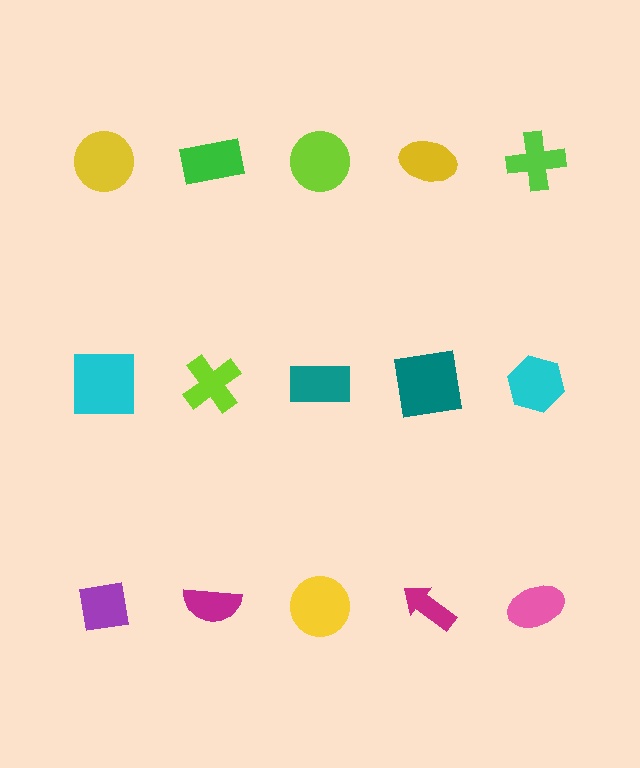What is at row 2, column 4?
A teal square.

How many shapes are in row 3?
5 shapes.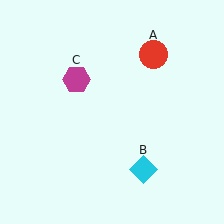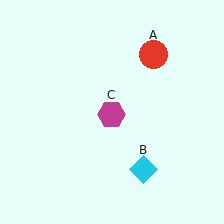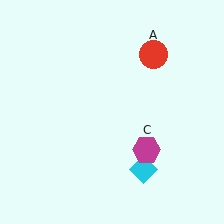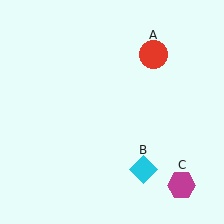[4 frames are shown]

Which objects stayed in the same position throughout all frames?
Red circle (object A) and cyan diamond (object B) remained stationary.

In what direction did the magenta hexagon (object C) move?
The magenta hexagon (object C) moved down and to the right.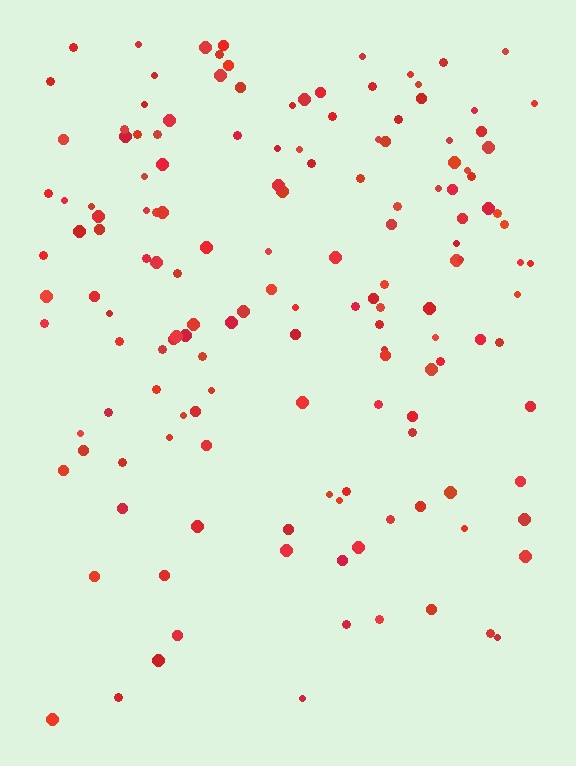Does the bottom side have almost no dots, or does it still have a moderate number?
Still a moderate number, just noticeably fewer than the top.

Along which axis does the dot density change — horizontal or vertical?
Vertical.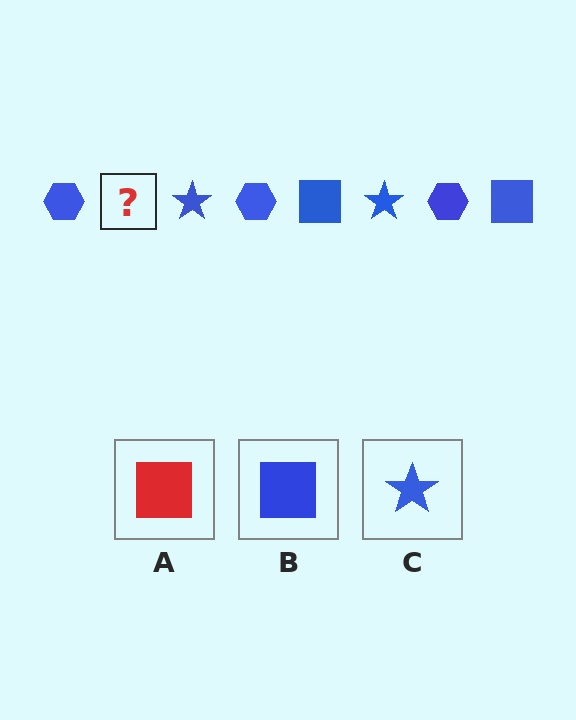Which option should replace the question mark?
Option B.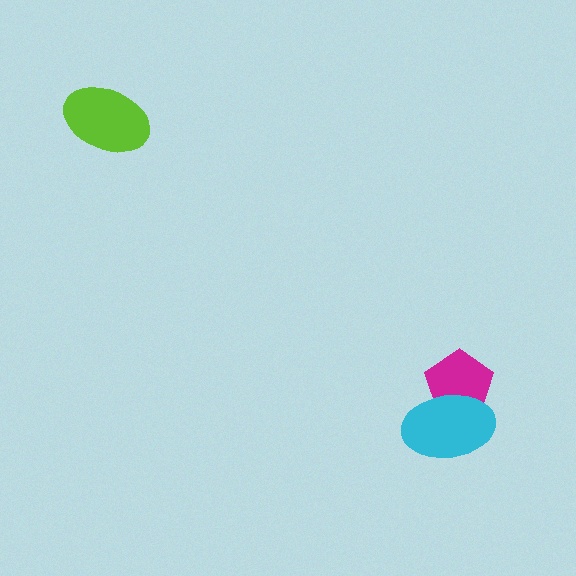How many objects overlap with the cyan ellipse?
1 object overlaps with the cyan ellipse.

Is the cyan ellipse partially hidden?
No, no other shape covers it.